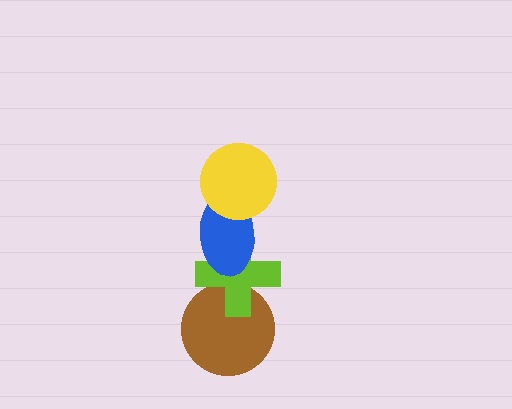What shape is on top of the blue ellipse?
The yellow circle is on top of the blue ellipse.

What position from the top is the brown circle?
The brown circle is 4th from the top.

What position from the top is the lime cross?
The lime cross is 3rd from the top.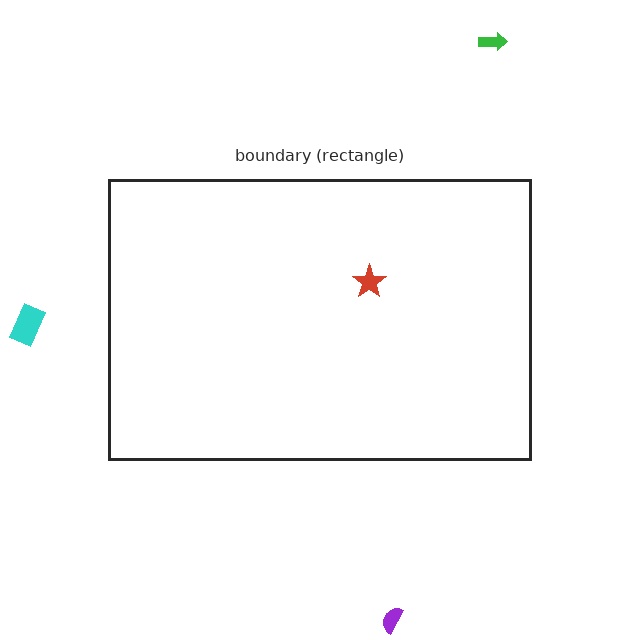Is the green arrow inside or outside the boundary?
Outside.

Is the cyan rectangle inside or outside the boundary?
Outside.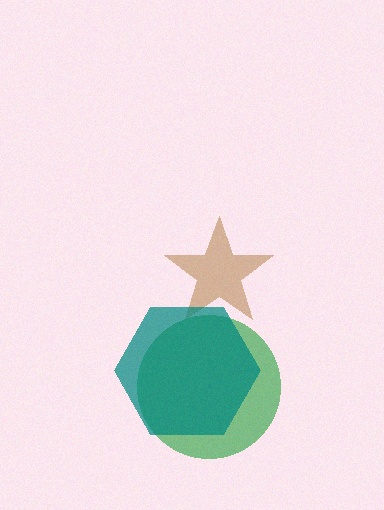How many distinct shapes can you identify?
There are 3 distinct shapes: a brown star, a green circle, a teal hexagon.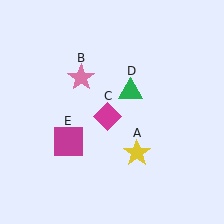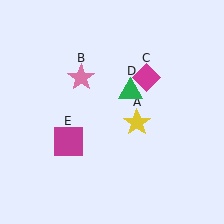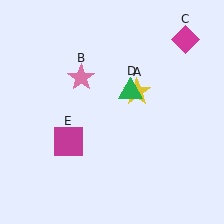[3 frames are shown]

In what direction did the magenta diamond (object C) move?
The magenta diamond (object C) moved up and to the right.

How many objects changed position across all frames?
2 objects changed position: yellow star (object A), magenta diamond (object C).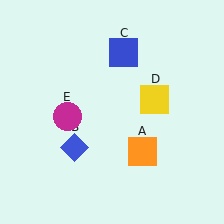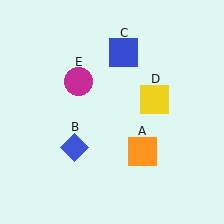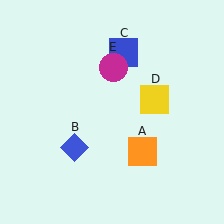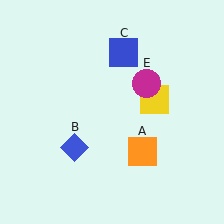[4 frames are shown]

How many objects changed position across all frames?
1 object changed position: magenta circle (object E).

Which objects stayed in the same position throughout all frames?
Orange square (object A) and blue diamond (object B) and blue square (object C) and yellow square (object D) remained stationary.